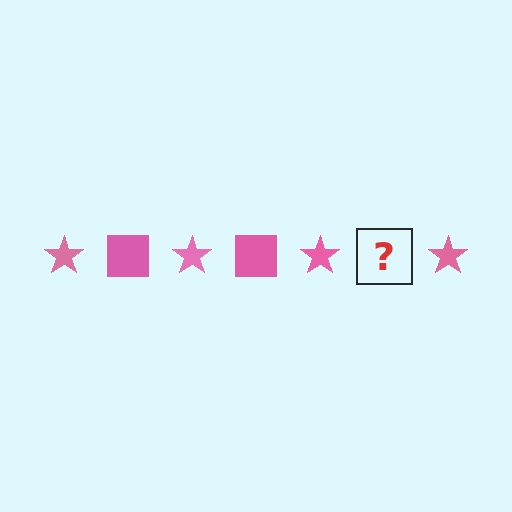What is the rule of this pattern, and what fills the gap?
The rule is that the pattern cycles through star, square shapes in pink. The gap should be filled with a pink square.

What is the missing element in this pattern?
The missing element is a pink square.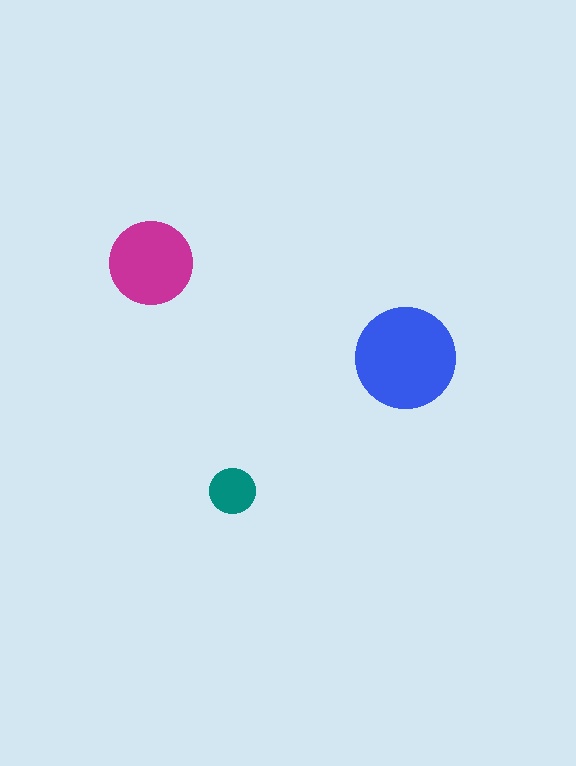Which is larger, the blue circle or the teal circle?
The blue one.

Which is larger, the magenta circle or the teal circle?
The magenta one.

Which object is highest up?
The magenta circle is topmost.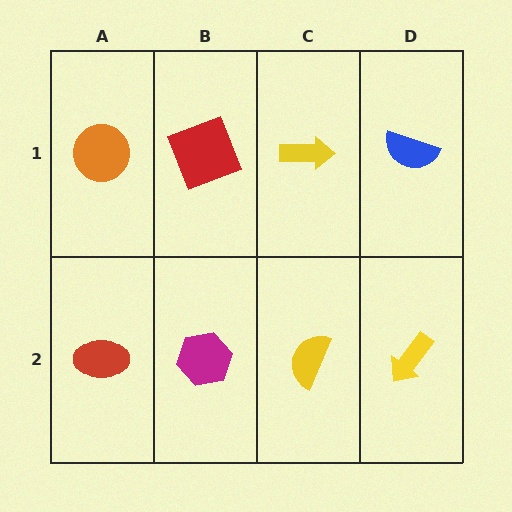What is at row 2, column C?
A yellow semicircle.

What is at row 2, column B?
A magenta hexagon.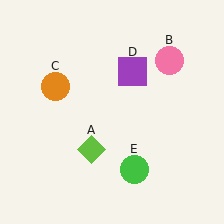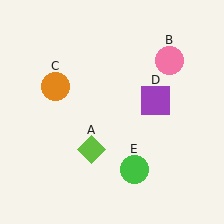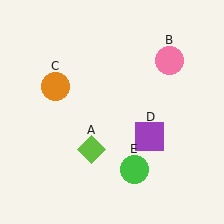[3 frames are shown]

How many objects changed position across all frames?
1 object changed position: purple square (object D).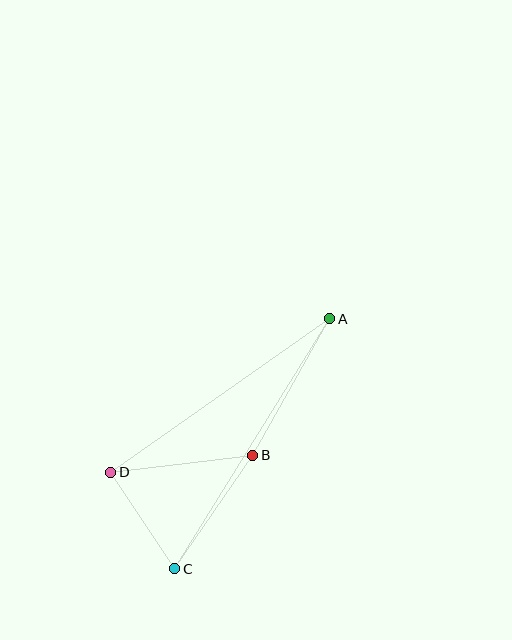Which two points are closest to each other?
Points C and D are closest to each other.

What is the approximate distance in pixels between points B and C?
The distance between B and C is approximately 138 pixels.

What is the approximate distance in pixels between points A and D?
The distance between A and D is approximately 267 pixels.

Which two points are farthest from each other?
Points A and C are farthest from each other.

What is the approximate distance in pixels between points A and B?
The distance between A and B is approximately 157 pixels.